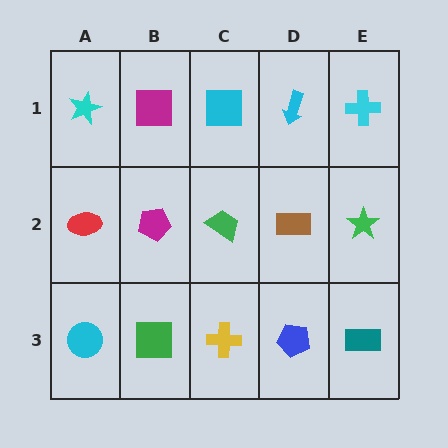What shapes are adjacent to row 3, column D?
A brown rectangle (row 2, column D), a yellow cross (row 3, column C), a teal rectangle (row 3, column E).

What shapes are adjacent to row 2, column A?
A cyan star (row 1, column A), a cyan circle (row 3, column A), a magenta pentagon (row 2, column B).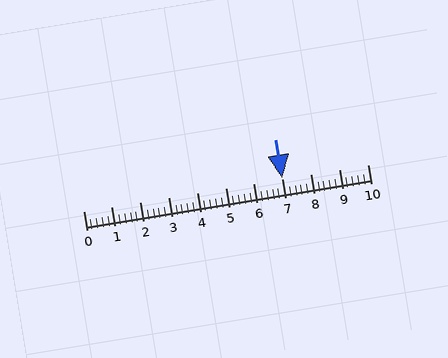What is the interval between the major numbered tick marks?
The major tick marks are spaced 1 units apart.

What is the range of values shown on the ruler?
The ruler shows values from 0 to 10.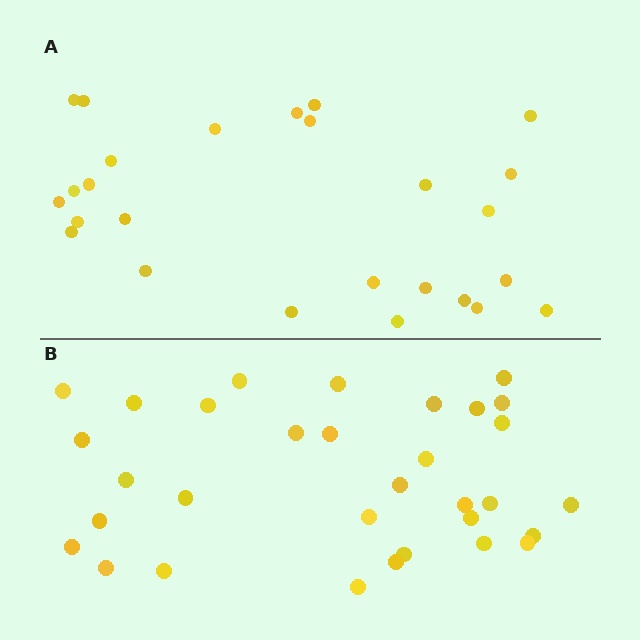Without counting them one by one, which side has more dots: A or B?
Region B (the bottom region) has more dots.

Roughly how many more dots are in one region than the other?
Region B has about 6 more dots than region A.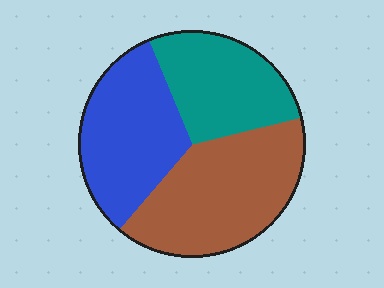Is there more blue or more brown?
Brown.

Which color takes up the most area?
Brown, at roughly 40%.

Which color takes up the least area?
Teal, at roughly 30%.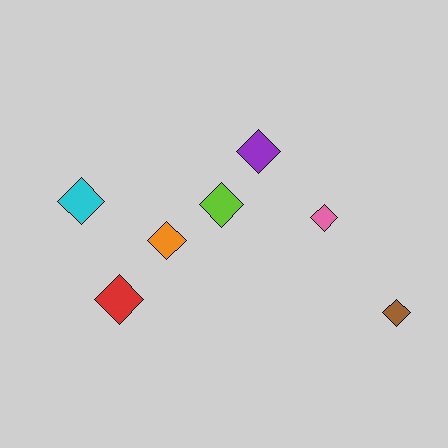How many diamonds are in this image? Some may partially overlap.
There are 7 diamonds.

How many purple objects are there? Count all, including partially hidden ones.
There is 1 purple object.